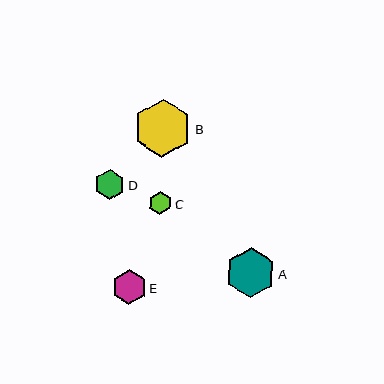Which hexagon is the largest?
Hexagon B is the largest with a size of approximately 58 pixels.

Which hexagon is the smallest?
Hexagon C is the smallest with a size of approximately 23 pixels.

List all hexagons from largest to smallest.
From largest to smallest: B, A, E, D, C.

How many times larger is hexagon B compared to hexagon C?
Hexagon B is approximately 2.5 times the size of hexagon C.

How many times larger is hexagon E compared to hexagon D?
Hexagon E is approximately 1.1 times the size of hexagon D.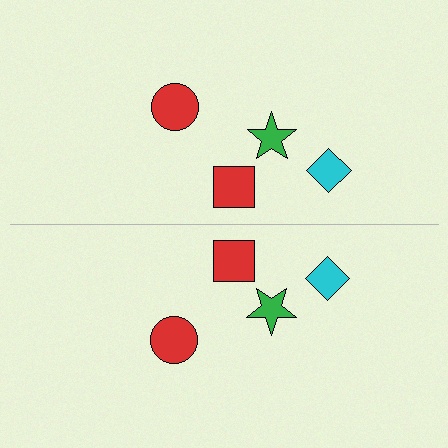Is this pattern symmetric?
Yes, this pattern has bilateral (reflection) symmetry.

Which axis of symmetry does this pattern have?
The pattern has a horizontal axis of symmetry running through the center of the image.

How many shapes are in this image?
There are 8 shapes in this image.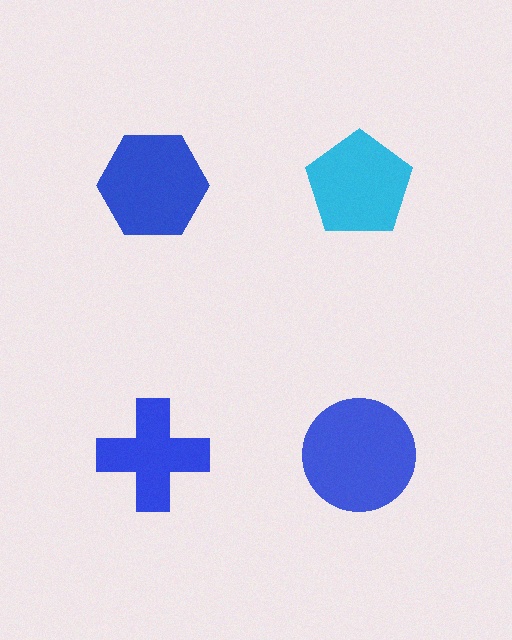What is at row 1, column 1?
A blue hexagon.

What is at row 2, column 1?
A blue cross.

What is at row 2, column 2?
A blue circle.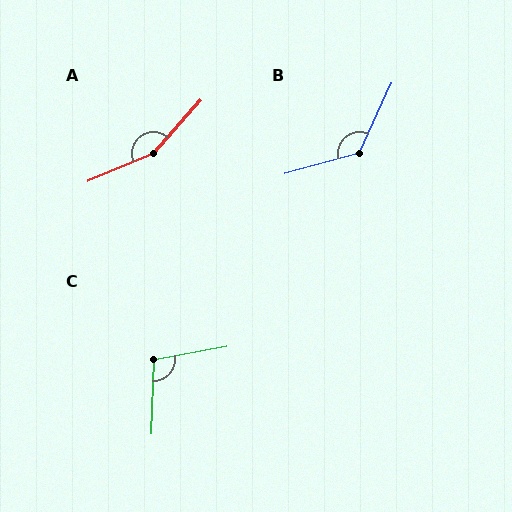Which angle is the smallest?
C, at approximately 103 degrees.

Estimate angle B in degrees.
Approximately 130 degrees.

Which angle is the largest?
A, at approximately 155 degrees.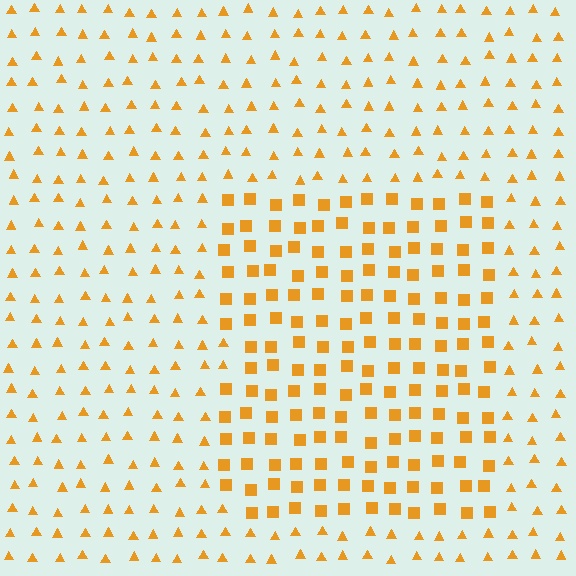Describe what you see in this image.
The image is filled with small orange elements arranged in a uniform grid. A rectangle-shaped region contains squares, while the surrounding area contains triangles. The boundary is defined purely by the change in element shape.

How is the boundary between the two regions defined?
The boundary is defined by a change in element shape: squares inside vs. triangles outside. All elements share the same color and spacing.